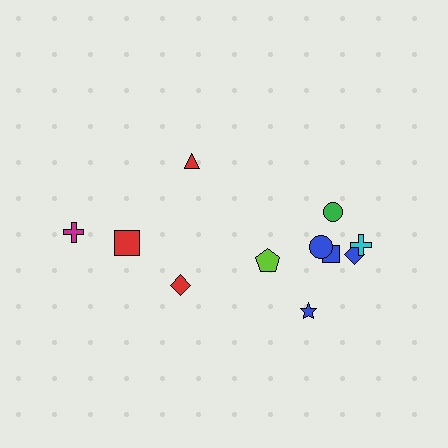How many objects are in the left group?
There are 4 objects.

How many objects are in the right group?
There are 7 objects.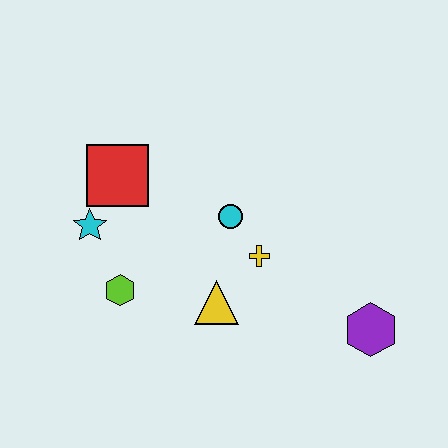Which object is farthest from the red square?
The purple hexagon is farthest from the red square.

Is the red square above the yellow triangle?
Yes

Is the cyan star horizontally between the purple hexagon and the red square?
No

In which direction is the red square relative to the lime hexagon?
The red square is above the lime hexagon.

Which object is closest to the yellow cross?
The cyan circle is closest to the yellow cross.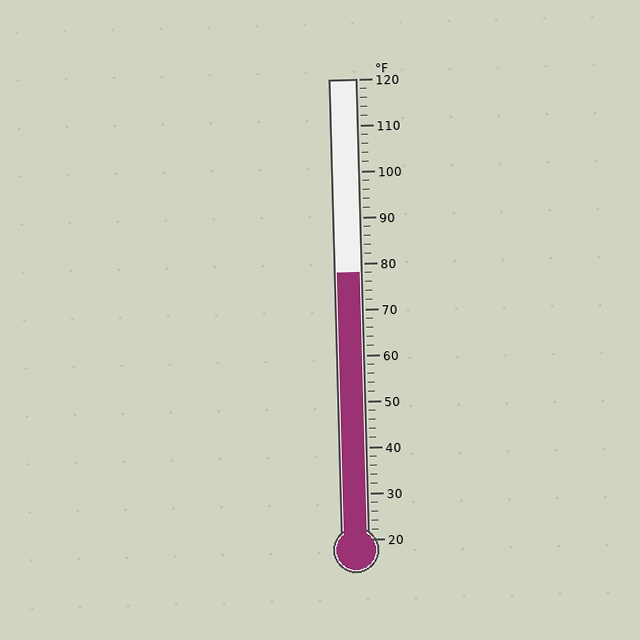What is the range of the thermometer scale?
The thermometer scale ranges from 20°F to 120°F.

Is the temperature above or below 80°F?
The temperature is below 80°F.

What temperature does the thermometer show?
The thermometer shows approximately 78°F.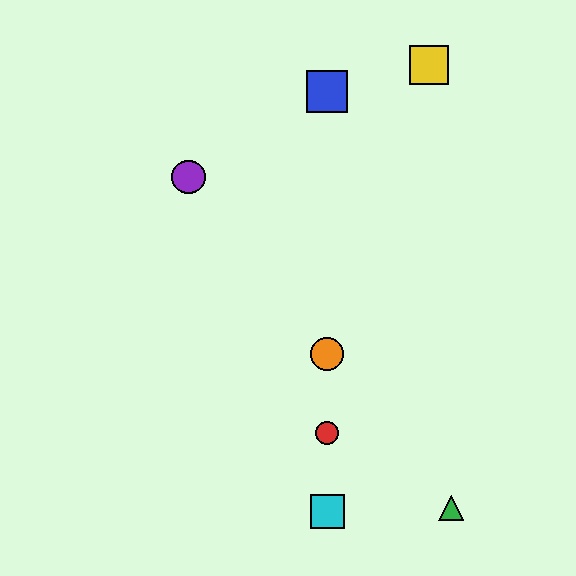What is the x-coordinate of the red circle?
The red circle is at x≈327.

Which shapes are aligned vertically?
The red circle, the blue square, the orange circle, the cyan square are aligned vertically.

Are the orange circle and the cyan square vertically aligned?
Yes, both are at x≈327.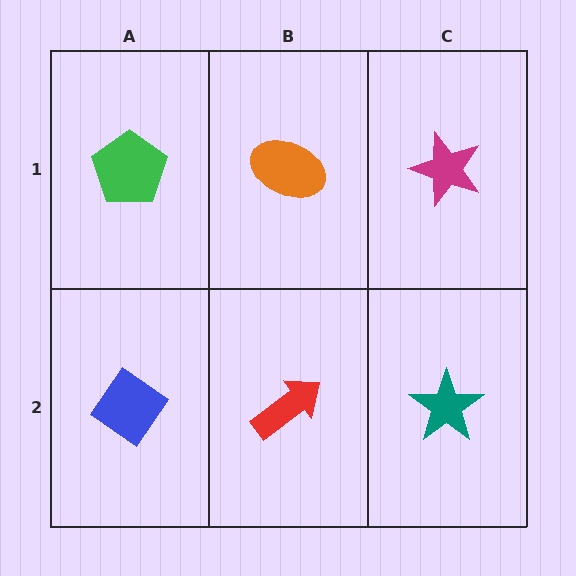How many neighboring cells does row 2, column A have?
2.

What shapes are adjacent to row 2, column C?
A magenta star (row 1, column C), a red arrow (row 2, column B).